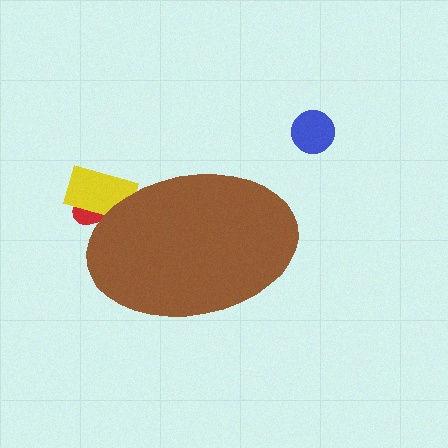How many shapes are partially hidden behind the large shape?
2 shapes are partially hidden.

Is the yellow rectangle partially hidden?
Yes, the yellow rectangle is partially hidden behind the brown ellipse.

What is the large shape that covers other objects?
A brown ellipse.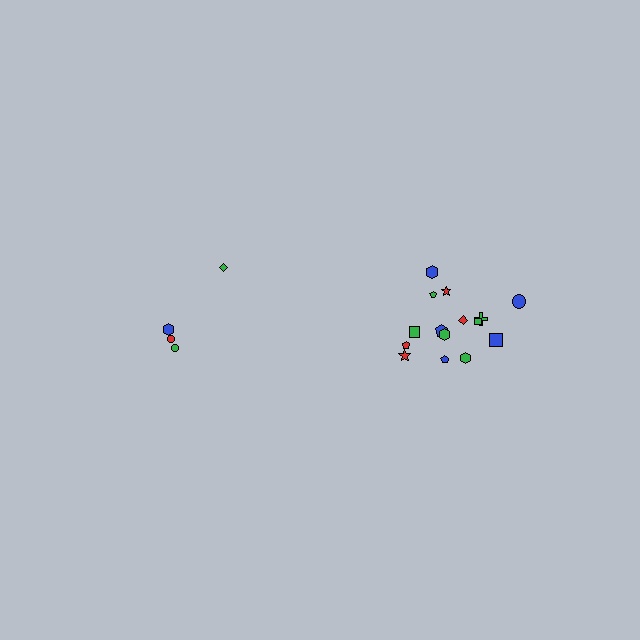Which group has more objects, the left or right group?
The right group.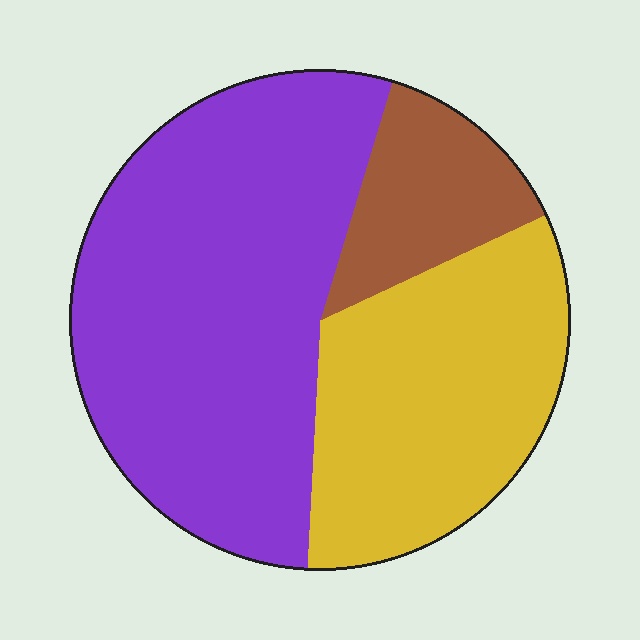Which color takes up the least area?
Brown, at roughly 15%.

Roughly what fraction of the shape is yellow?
Yellow takes up about one third (1/3) of the shape.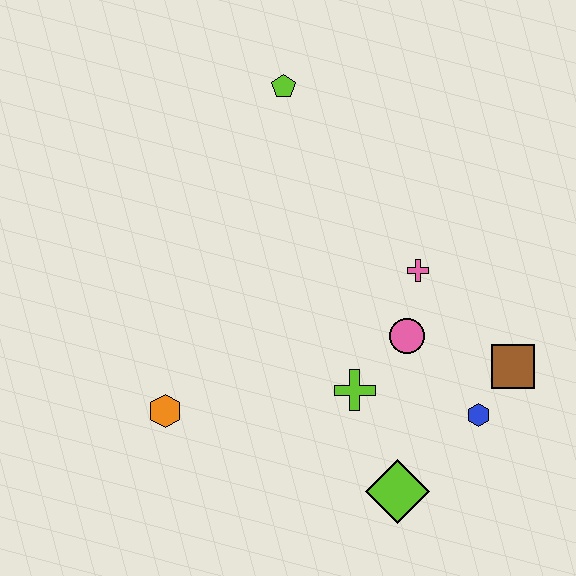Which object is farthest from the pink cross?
The orange hexagon is farthest from the pink cross.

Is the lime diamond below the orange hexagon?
Yes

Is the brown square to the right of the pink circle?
Yes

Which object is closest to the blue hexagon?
The brown square is closest to the blue hexagon.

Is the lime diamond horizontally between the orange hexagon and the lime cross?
No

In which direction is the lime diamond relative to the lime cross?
The lime diamond is below the lime cross.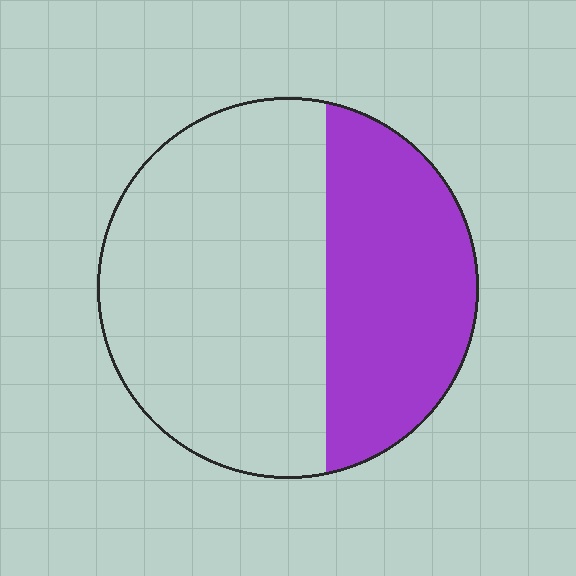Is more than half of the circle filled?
No.